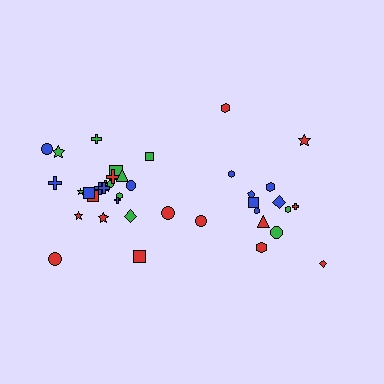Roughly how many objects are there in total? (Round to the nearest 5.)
Roughly 40 objects in total.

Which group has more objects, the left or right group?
The left group.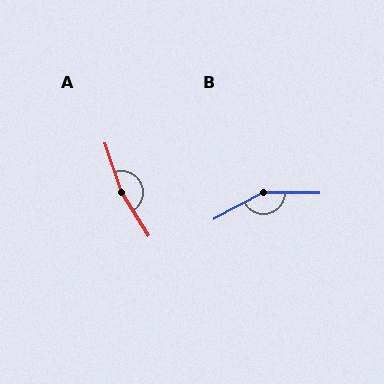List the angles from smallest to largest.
B (152°), A (166°).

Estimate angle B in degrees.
Approximately 152 degrees.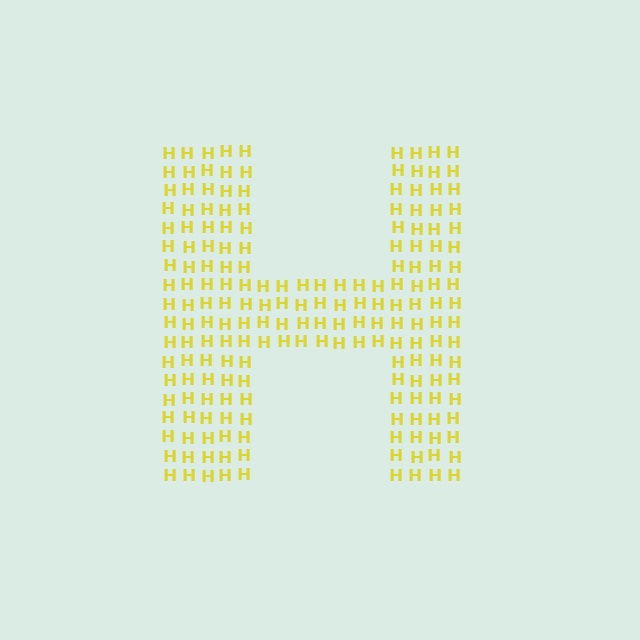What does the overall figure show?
The overall figure shows the letter H.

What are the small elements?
The small elements are letter H's.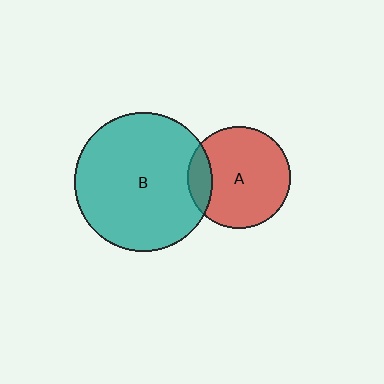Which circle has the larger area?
Circle B (teal).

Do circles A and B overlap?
Yes.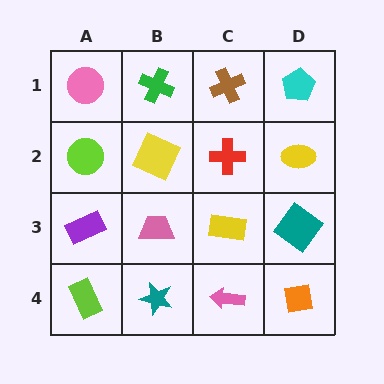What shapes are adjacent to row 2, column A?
A pink circle (row 1, column A), a purple rectangle (row 3, column A), a yellow square (row 2, column B).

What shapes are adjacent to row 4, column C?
A yellow rectangle (row 3, column C), a teal star (row 4, column B), an orange square (row 4, column D).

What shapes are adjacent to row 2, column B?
A green cross (row 1, column B), a pink trapezoid (row 3, column B), a lime circle (row 2, column A), a red cross (row 2, column C).